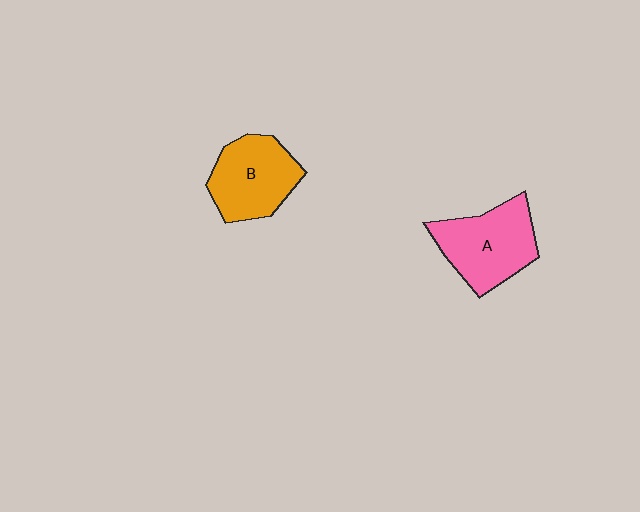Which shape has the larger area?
Shape A (pink).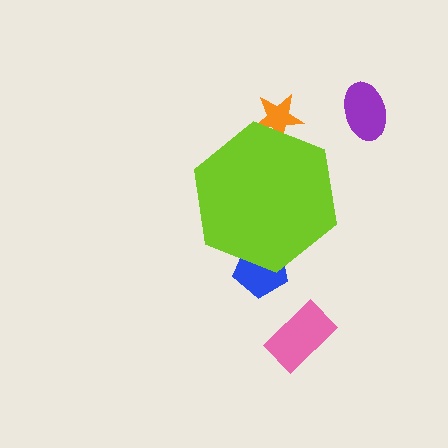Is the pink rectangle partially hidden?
No, the pink rectangle is fully visible.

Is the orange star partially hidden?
Yes, the orange star is partially hidden behind the lime hexagon.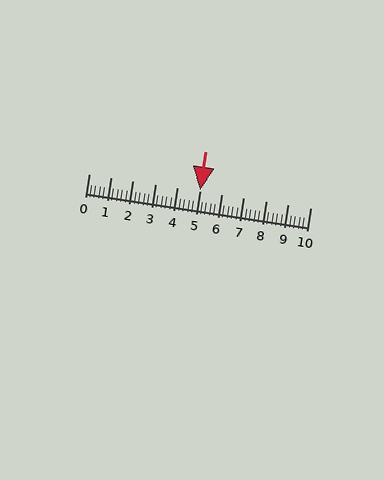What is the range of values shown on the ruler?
The ruler shows values from 0 to 10.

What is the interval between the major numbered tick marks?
The major tick marks are spaced 1 units apart.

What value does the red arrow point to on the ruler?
The red arrow points to approximately 5.0.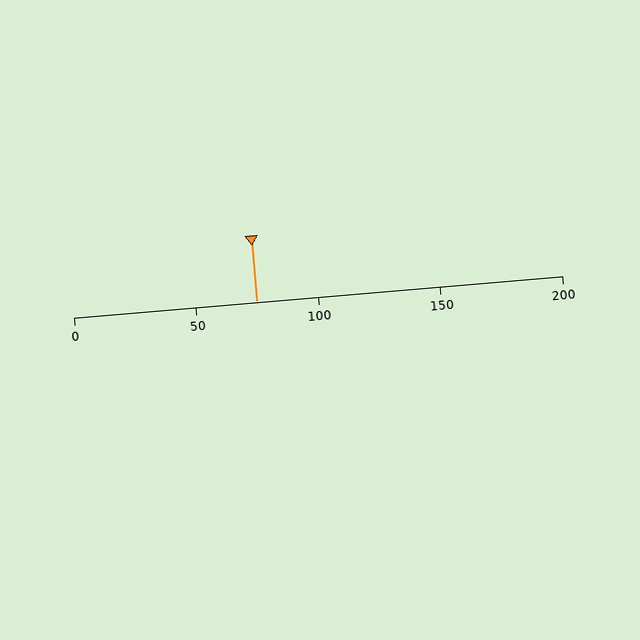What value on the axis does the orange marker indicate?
The marker indicates approximately 75.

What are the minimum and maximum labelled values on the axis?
The axis runs from 0 to 200.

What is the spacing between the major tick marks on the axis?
The major ticks are spaced 50 apart.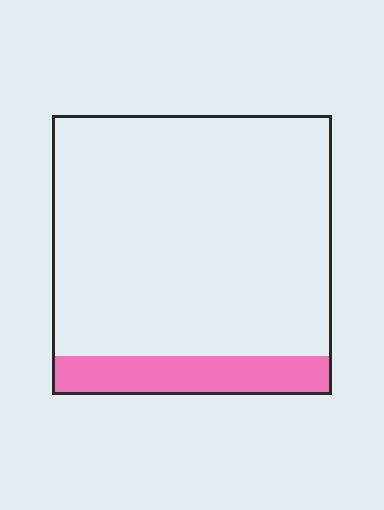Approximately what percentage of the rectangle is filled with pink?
Approximately 15%.